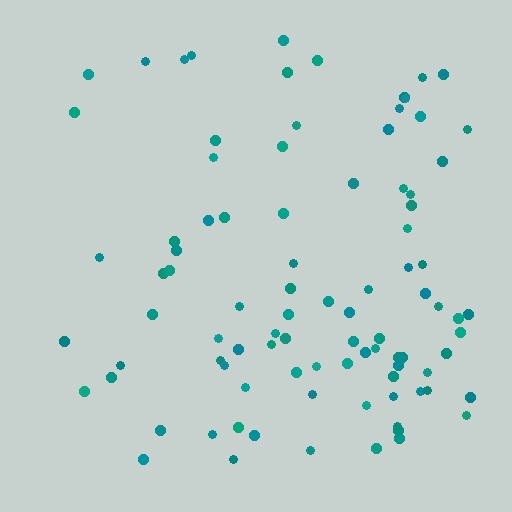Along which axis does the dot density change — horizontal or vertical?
Horizontal.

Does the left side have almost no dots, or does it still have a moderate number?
Still a moderate number, just noticeably fewer than the right.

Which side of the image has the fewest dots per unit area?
The left.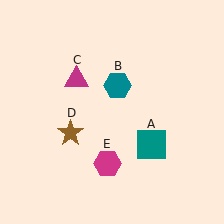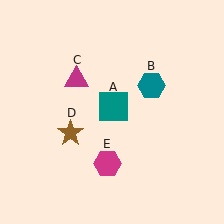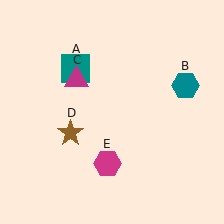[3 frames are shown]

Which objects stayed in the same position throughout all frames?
Magenta triangle (object C) and brown star (object D) and magenta hexagon (object E) remained stationary.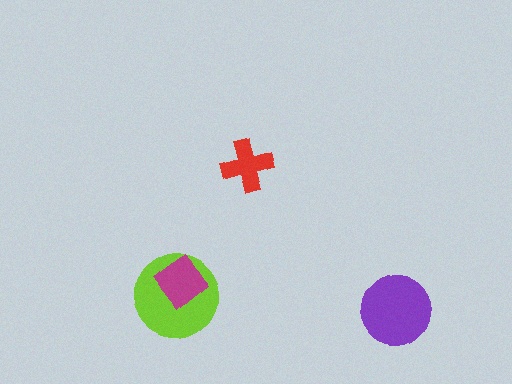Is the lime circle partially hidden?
Yes, it is partially covered by another shape.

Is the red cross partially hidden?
No, no other shape covers it.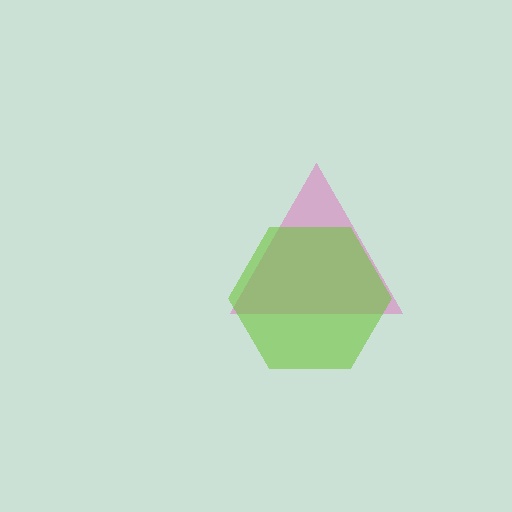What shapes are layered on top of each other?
The layered shapes are: a pink triangle, a lime hexagon.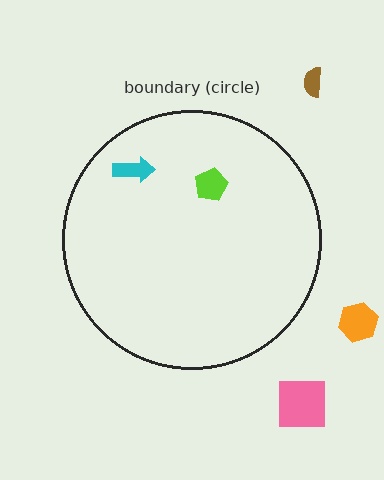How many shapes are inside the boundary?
2 inside, 3 outside.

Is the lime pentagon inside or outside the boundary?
Inside.